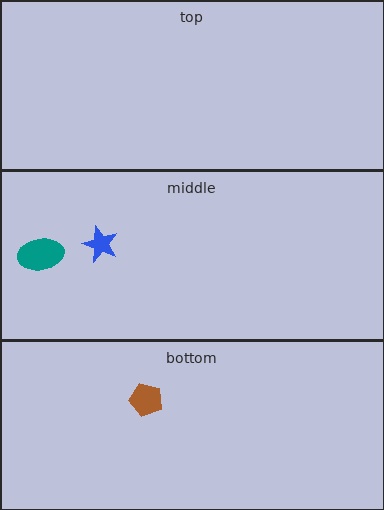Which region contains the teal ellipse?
The middle region.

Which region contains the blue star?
The middle region.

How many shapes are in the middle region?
2.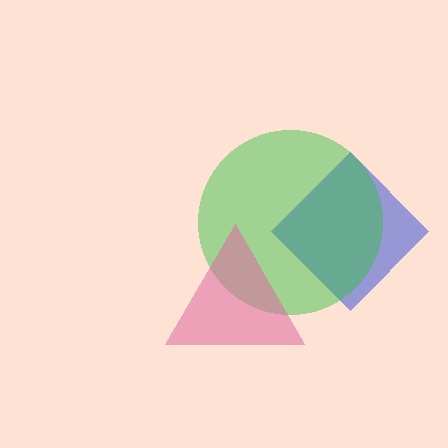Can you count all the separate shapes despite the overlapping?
Yes, there are 3 separate shapes.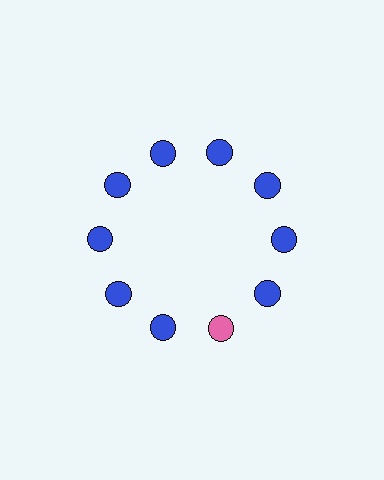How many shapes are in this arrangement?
There are 10 shapes arranged in a ring pattern.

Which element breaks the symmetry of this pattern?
The pink circle at roughly the 5 o'clock position breaks the symmetry. All other shapes are blue circles.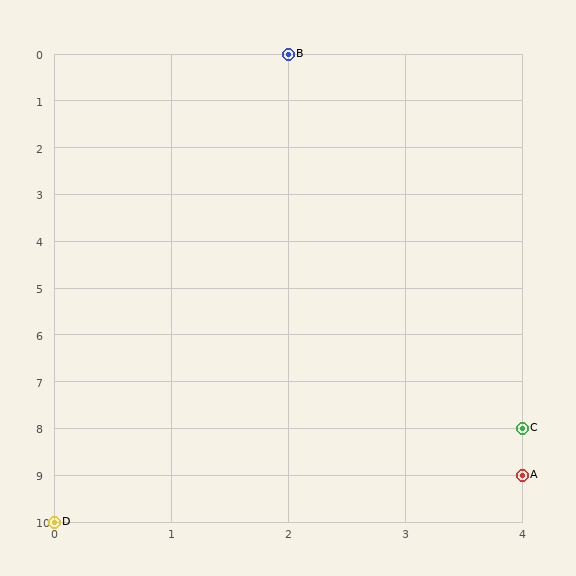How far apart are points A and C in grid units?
Points A and C are 1 row apart.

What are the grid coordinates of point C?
Point C is at grid coordinates (4, 8).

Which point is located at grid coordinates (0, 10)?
Point D is at (0, 10).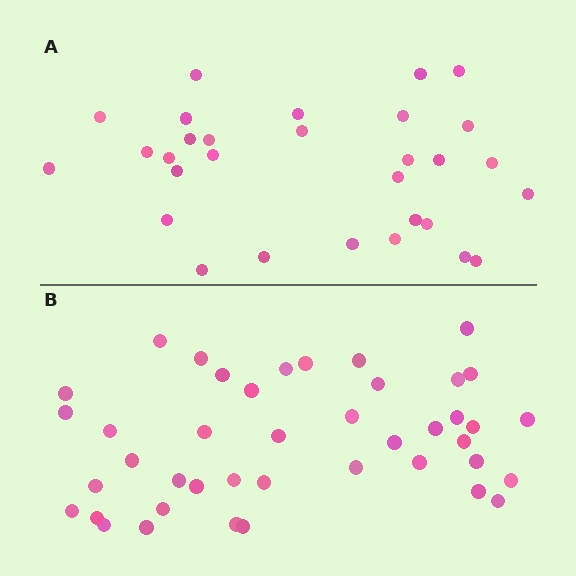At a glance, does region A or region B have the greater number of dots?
Region B (the bottom region) has more dots.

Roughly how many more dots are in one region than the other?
Region B has roughly 12 or so more dots than region A.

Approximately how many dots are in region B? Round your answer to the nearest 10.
About 40 dots. (The exact count is 42, which rounds to 40.)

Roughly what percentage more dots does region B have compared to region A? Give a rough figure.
About 40% more.